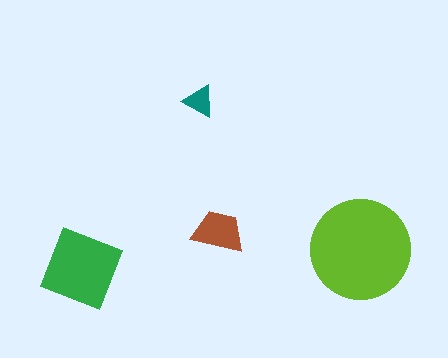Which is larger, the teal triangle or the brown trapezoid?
The brown trapezoid.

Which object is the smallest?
The teal triangle.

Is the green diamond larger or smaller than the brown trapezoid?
Larger.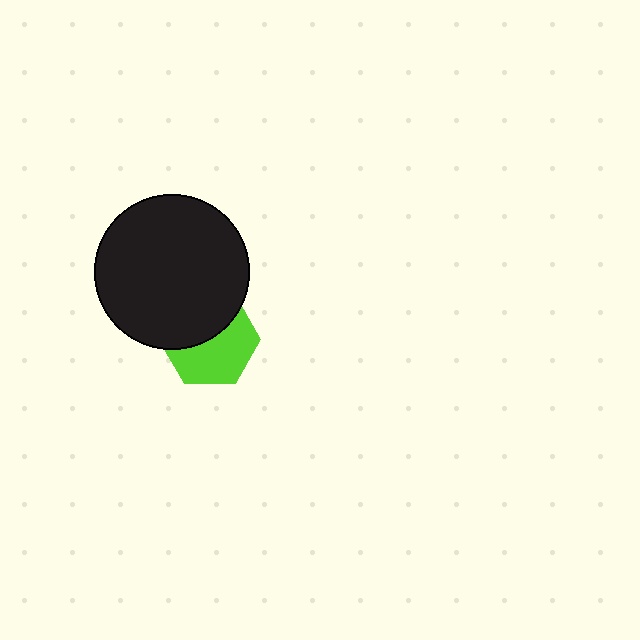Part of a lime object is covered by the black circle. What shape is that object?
It is a hexagon.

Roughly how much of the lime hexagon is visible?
About half of it is visible (roughly 55%).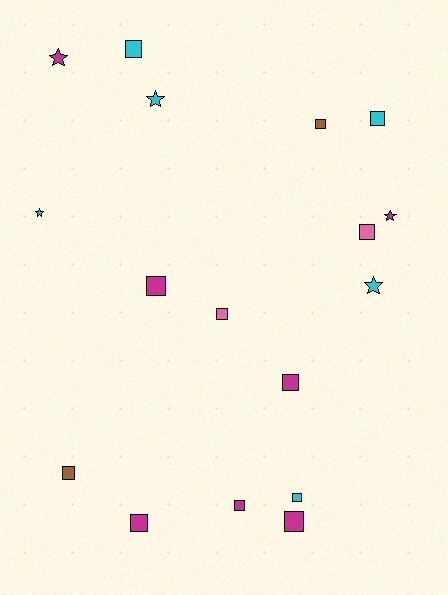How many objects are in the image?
There are 17 objects.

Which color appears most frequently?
Magenta, with 7 objects.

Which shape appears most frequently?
Square, with 12 objects.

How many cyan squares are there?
There are 3 cyan squares.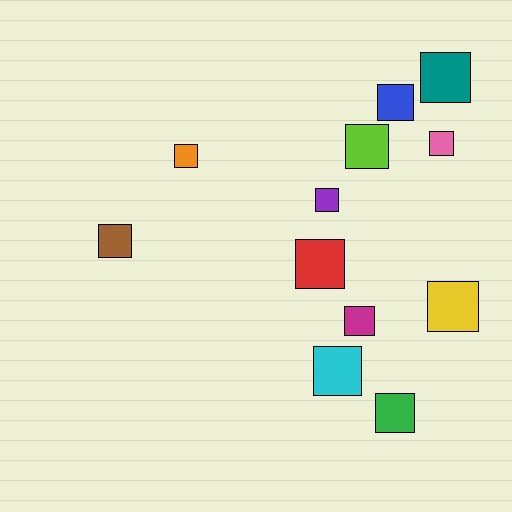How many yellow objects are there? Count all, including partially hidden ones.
There is 1 yellow object.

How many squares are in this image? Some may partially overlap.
There are 12 squares.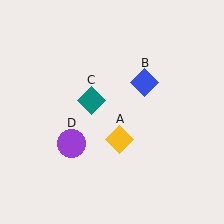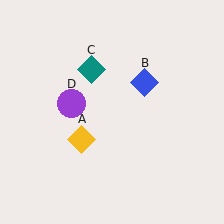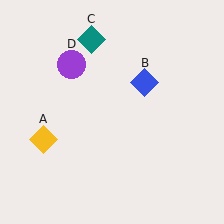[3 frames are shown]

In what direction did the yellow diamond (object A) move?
The yellow diamond (object A) moved left.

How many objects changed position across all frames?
3 objects changed position: yellow diamond (object A), teal diamond (object C), purple circle (object D).